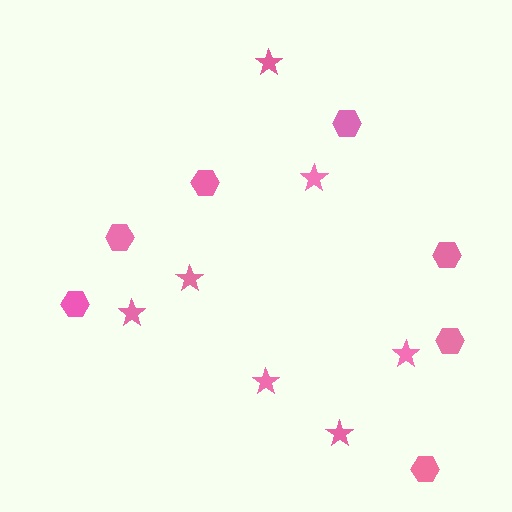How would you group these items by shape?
There are 2 groups: one group of hexagons (7) and one group of stars (7).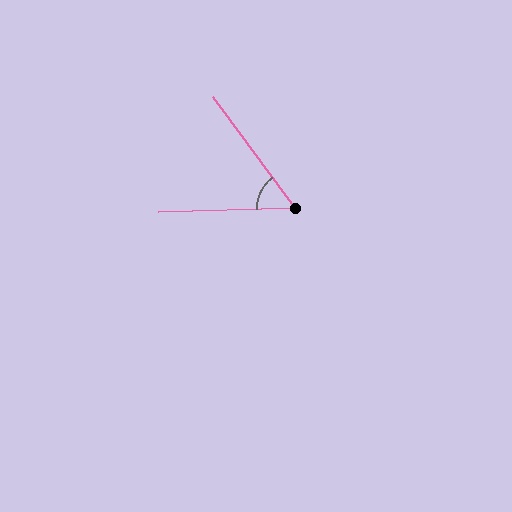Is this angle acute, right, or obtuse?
It is acute.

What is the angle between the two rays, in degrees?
Approximately 55 degrees.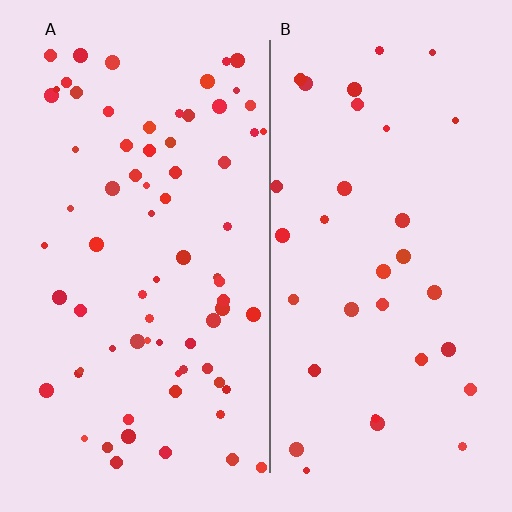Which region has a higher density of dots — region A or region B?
A (the left).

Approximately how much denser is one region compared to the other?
Approximately 2.2× — region A over region B.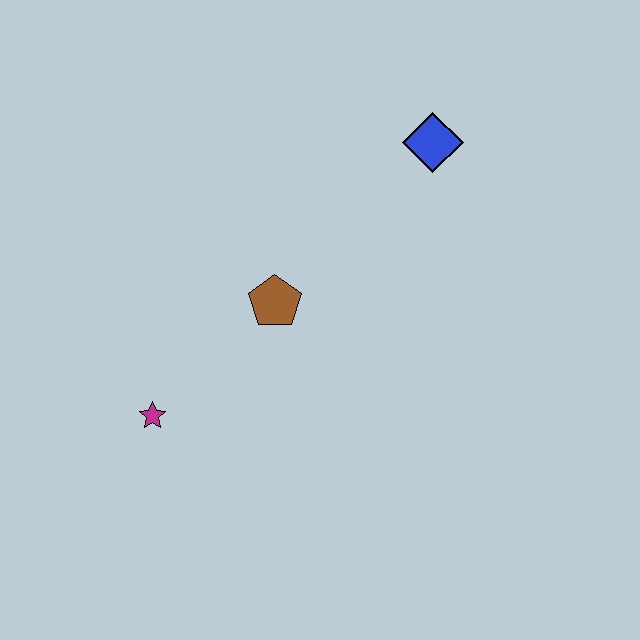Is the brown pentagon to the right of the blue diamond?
No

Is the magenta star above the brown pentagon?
No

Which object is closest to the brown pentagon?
The magenta star is closest to the brown pentagon.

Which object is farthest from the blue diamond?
The magenta star is farthest from the blue diamond.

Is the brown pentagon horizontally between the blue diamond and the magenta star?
Yes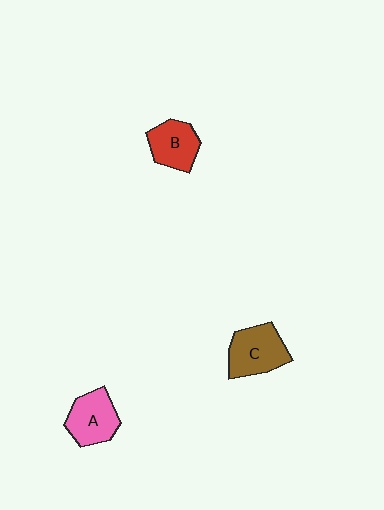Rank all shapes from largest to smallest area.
From largest to smallest: C (brown), A (pink), B (red).